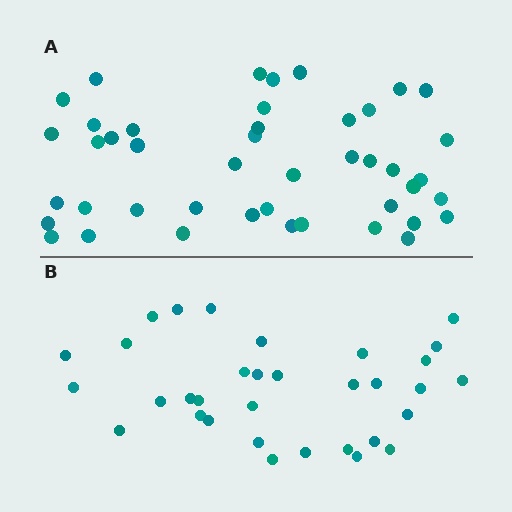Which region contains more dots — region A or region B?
Region A (the top region) has more dots.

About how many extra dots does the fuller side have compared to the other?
Region A has roughly 12 or so more dots than region B.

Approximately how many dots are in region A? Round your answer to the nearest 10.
About 40 dots. (The exact count is 44, which rounds to 40.)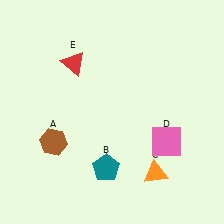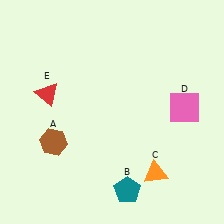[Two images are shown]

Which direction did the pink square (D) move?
The pink square (D) moved up.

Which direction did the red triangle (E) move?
The red triangle (E) moved down.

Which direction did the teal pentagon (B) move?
The teal pentagon (B) moved down.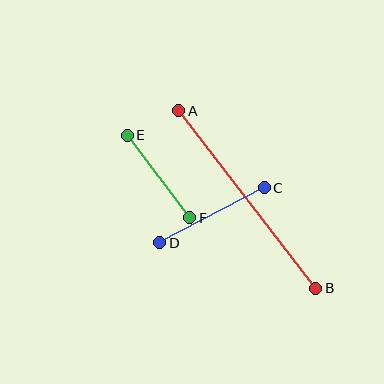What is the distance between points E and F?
The distance is approximately 103 pixels.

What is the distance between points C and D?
The distance is approximately 118 pixels.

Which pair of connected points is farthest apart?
Points A and B are farthest apart.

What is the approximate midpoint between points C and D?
The midpoint is at approximately (212, 215) pixels.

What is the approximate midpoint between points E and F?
The midpoint is at approximately (159, 176) pixels.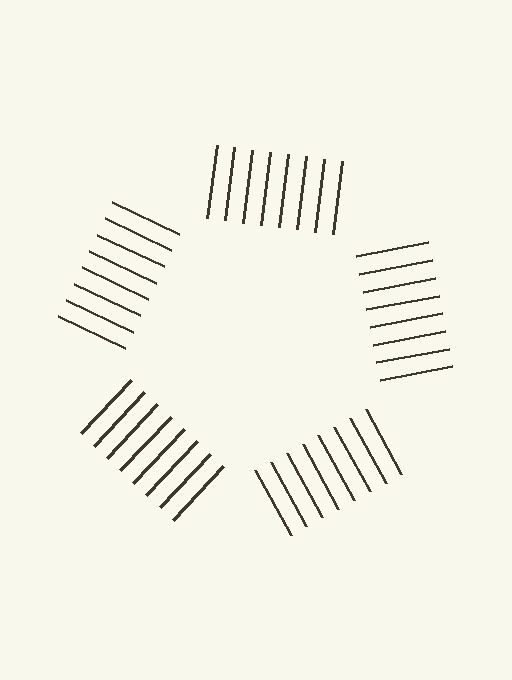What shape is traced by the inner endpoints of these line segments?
An illusory pentagon — the line segments terminate on its edges but no continuous stroke is drawn.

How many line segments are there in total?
40 — 8 along each of the 5 edges.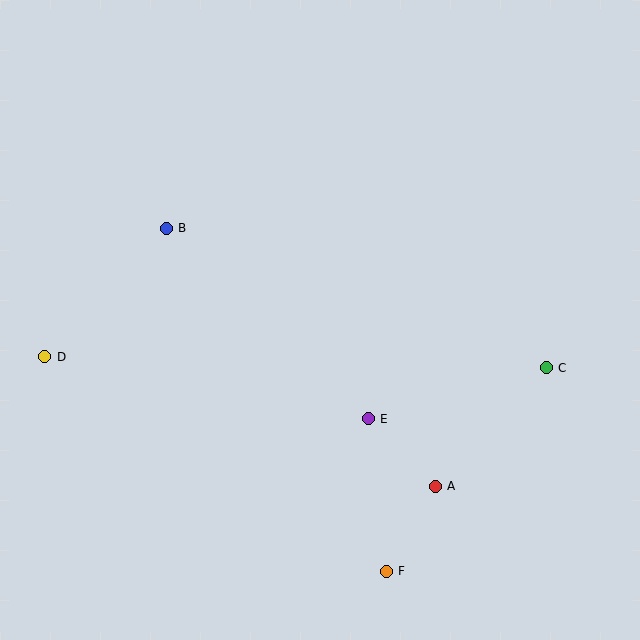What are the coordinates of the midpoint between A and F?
The midpoint between A and F is at (411, 529).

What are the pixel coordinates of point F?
Point F is at (386, 572).